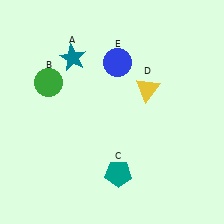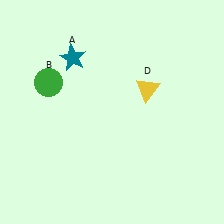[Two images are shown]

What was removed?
The teal pentagon (C), the blue circle (E) were removed in Image 2.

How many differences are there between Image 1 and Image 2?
There are 2 differences between the two images.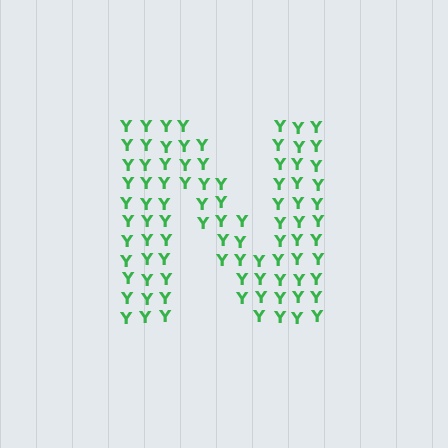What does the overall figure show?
The overall figure shows the letter N.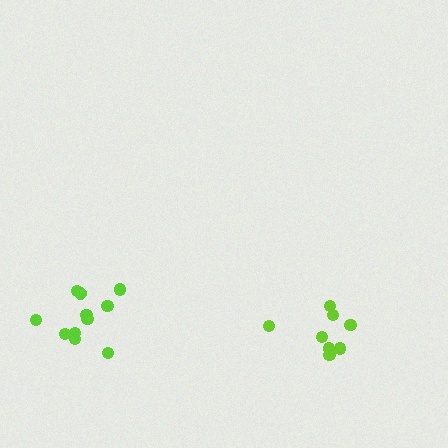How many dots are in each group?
Group 1: 8 dots, Group 2: 11 dots (19 total).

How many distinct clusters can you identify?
There are 2 distinct clusters.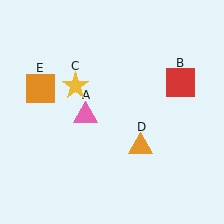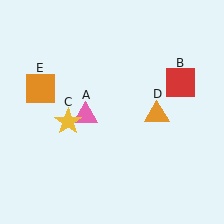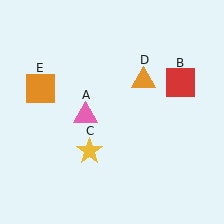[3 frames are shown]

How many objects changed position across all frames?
2 objects changed position: yellow star (object C), orange triangle (object D).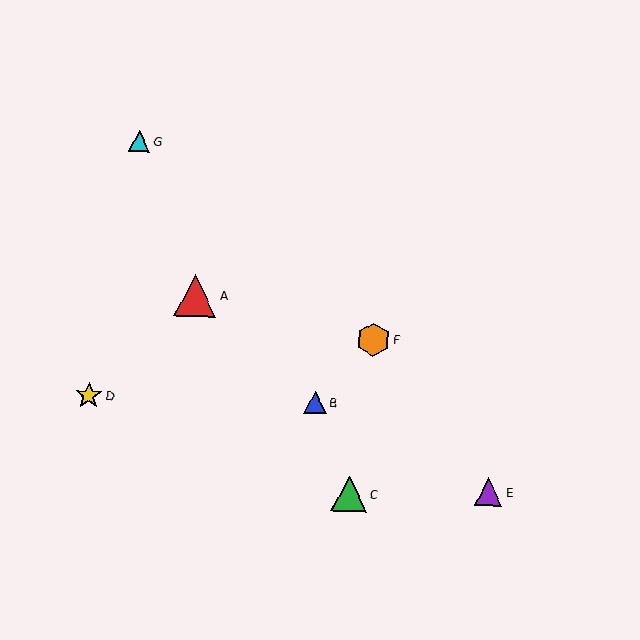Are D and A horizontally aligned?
No, D is at y≈395 and A is at y≈295.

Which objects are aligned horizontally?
Objects B, D are aligned horizontally.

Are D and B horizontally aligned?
Yes, both are at y≈395.